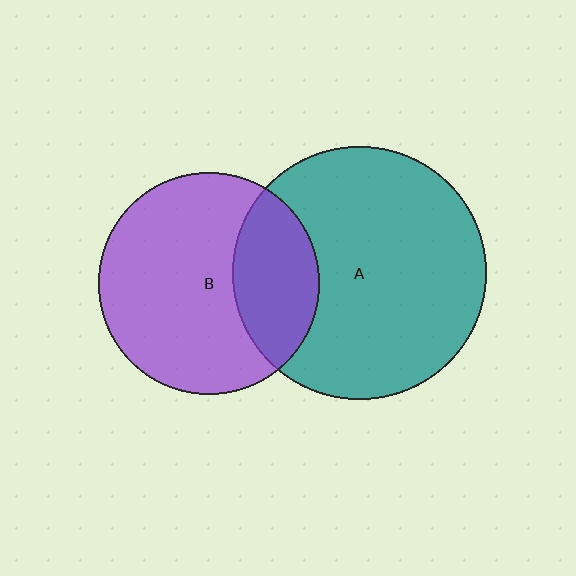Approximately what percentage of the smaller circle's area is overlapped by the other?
Approximately 30%.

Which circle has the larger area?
Circle A (teal).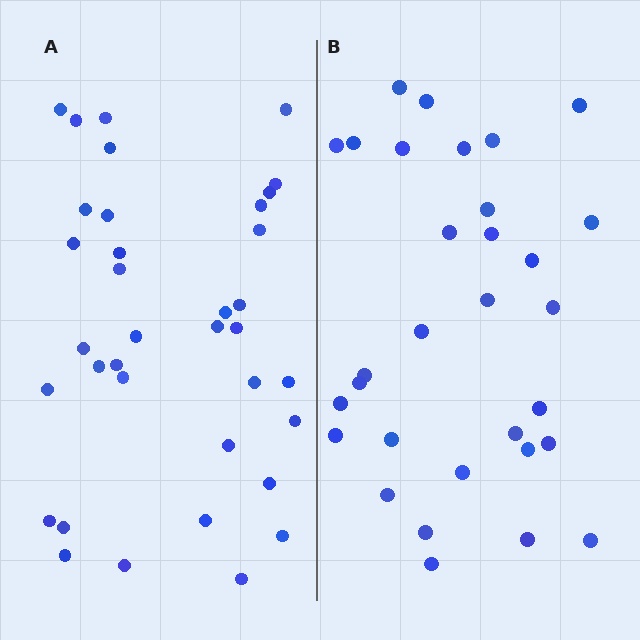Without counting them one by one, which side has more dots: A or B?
Region A (the left region) has more dots.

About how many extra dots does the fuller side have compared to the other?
Region A has about 5 more dots than region B.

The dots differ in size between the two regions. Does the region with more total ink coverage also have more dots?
No. Region B has more total ink coverage because its dots are larger, but region A actually contains more individual dots. Total area can be misleading — the number of items is what matters here.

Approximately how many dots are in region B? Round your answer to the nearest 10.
About 30 dots. (The exact count is 31, which rounds to 30.)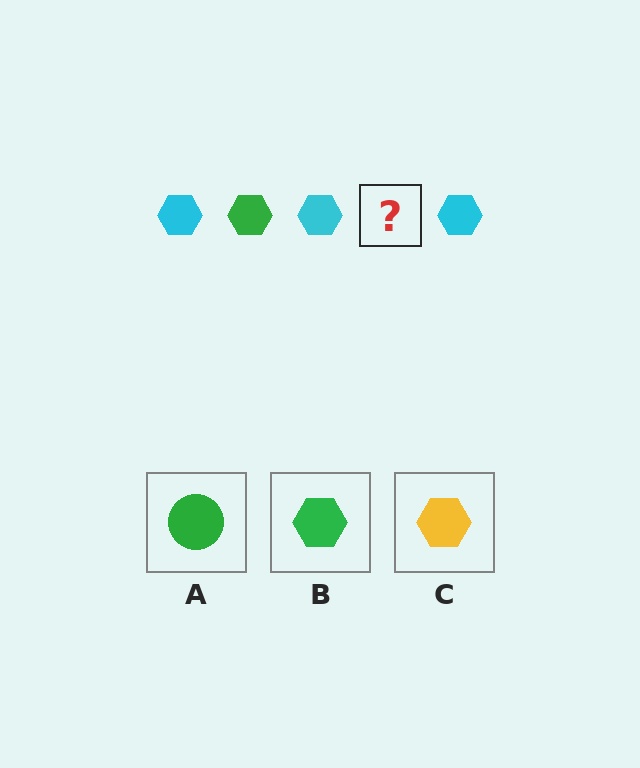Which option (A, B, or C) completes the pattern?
B.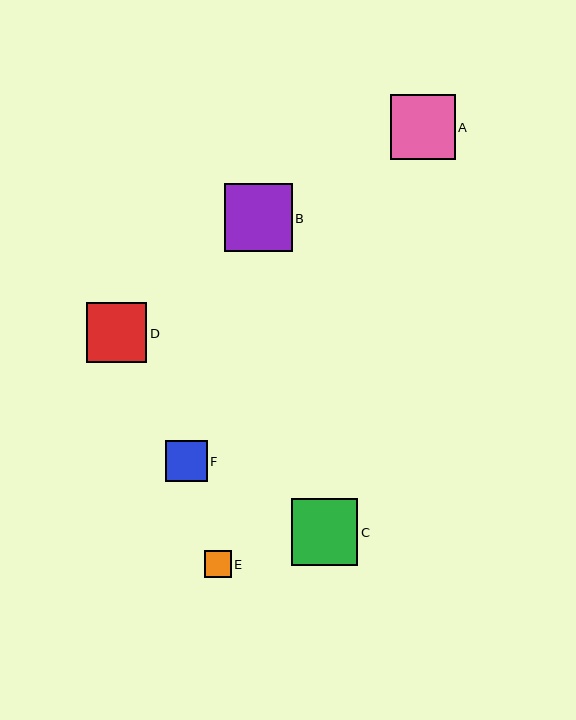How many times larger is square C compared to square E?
Square C is approximately 2.5 times the size of square E.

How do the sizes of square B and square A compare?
Square B and square A are approximately the same size.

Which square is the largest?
Square B is the largest with a size of approximately 68 pixels.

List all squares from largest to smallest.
From largest to smallest: B, C, A, D, F, E.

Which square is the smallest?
Square E is the smallest with a size of approximately 26 pixels.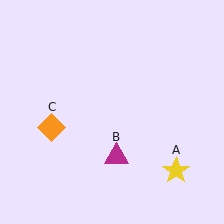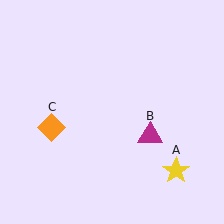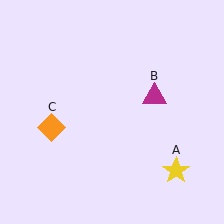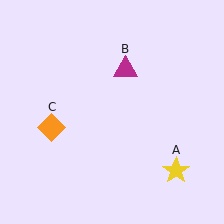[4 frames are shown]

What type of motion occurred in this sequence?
The magenta triangle (object B) rotated counterclockwise around the center of the scene.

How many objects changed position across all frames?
1 object changed position: magenta triangle (object B).